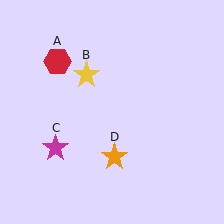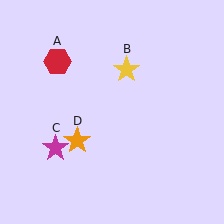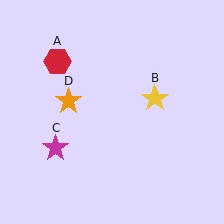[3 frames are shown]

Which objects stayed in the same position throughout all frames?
Red hexagon (object A) and magenta star (object C) remained stationary.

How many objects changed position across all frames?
2 objects changed position: yellow star (object B), orange star (object D).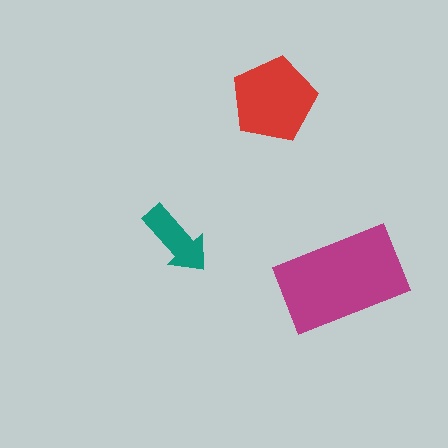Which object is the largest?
The magenta rectangle.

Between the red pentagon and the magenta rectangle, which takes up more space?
The magenta rectangle.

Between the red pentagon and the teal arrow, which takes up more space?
The red pentagon.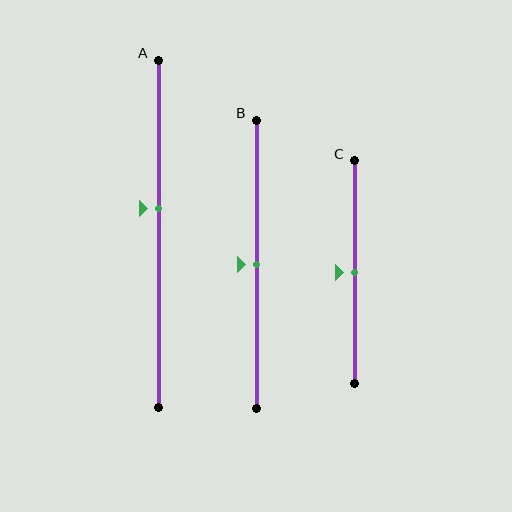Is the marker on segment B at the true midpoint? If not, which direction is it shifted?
Yes, the marker on segment B is at the true midpoint.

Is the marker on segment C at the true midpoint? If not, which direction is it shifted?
Yes, the marker on segment C is at the true midpoint.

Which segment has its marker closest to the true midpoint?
Segment B has its marker closest to the true midpoint.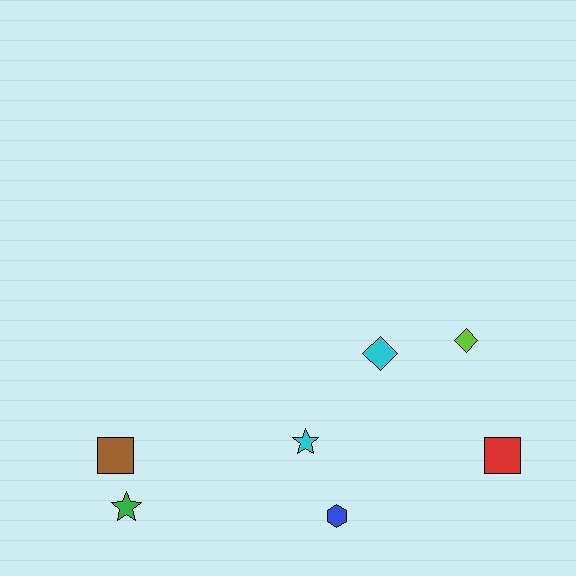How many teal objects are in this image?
There are no teal objects.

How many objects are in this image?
There are 7 objects.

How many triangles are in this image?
There are no triangles.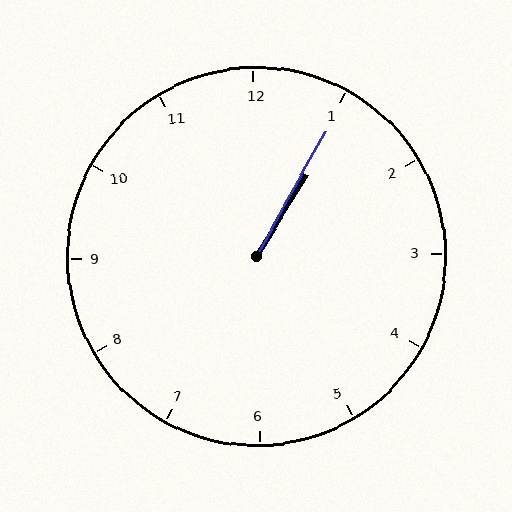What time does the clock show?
1:05.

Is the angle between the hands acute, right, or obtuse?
It is acute.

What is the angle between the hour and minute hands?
Approximately 2 degrees.